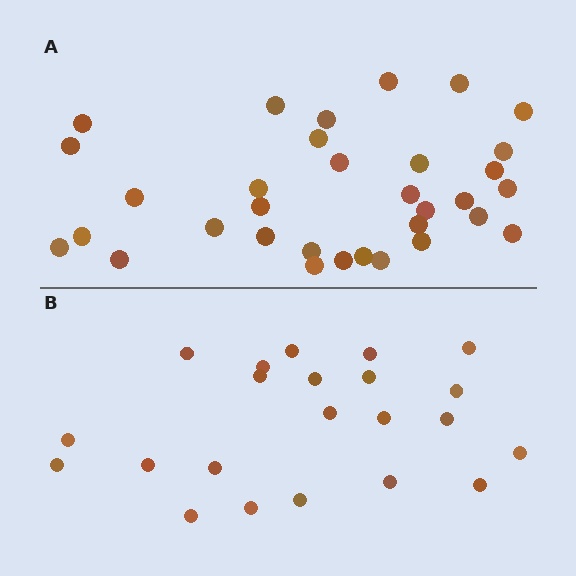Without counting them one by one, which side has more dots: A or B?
Region A (the top region) has more dots.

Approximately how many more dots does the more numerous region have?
Region A has roughly 12 or so more dots than region B.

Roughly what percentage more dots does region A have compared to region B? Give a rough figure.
About 50% more.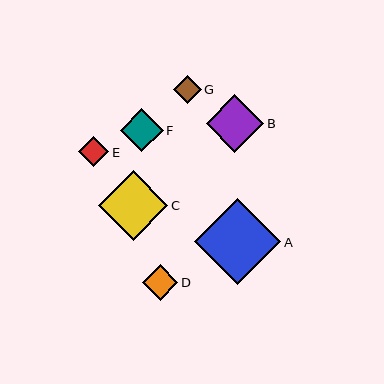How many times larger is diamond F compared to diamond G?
Diamond F is approximately 1.6 times the size of diamond G.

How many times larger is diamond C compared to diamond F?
Diamond C is approximately 1.6 times the size of diamond F.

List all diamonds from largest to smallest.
From largest to smallest: A, C, B, F, D, E, G.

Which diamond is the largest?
Diamond A is the largest with a size of approximately 87 pixels.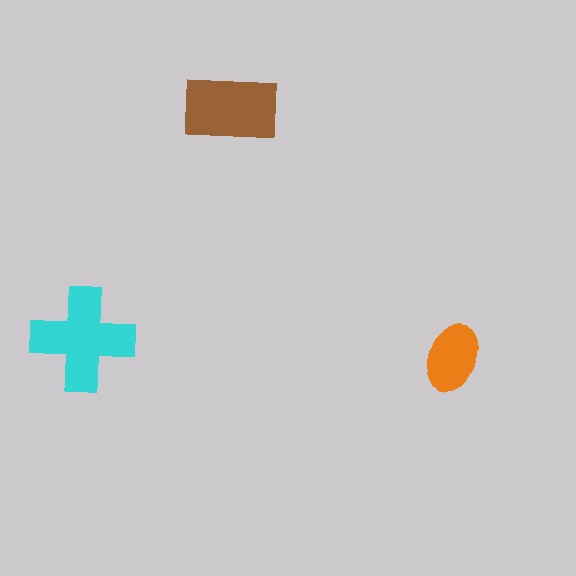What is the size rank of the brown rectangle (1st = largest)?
2nd.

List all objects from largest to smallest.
The cyan cross, the brown rectangle, the orange ellipse.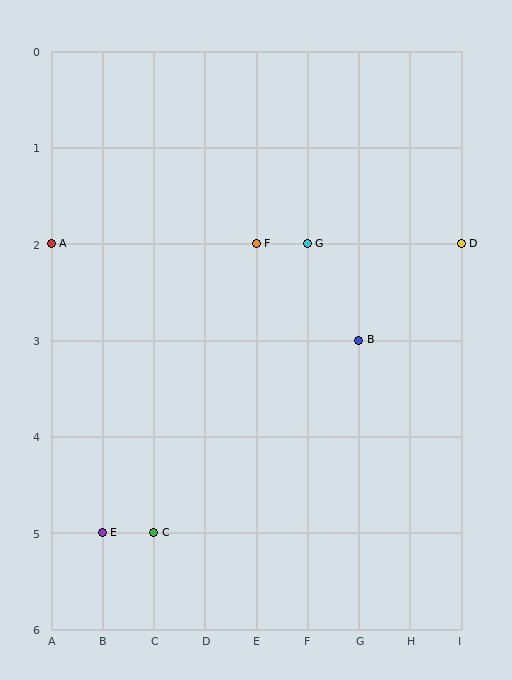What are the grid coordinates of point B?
Point B is at grid coordinates (G, 3).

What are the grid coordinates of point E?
Point E is at grid coordinates (B, 5).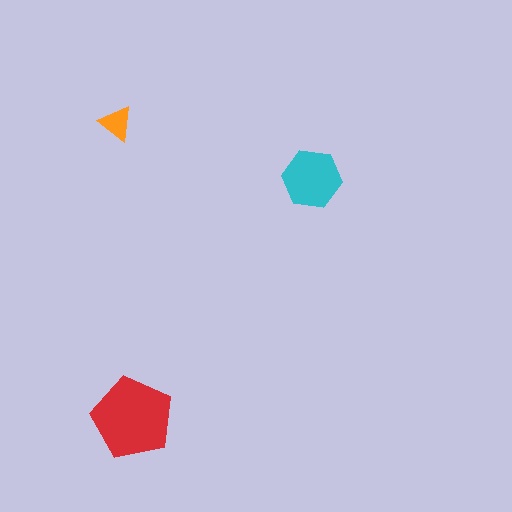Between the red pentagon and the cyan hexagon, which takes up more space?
The red pentagon.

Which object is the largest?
The red pentagon.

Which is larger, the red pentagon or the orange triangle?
The red pentagon.